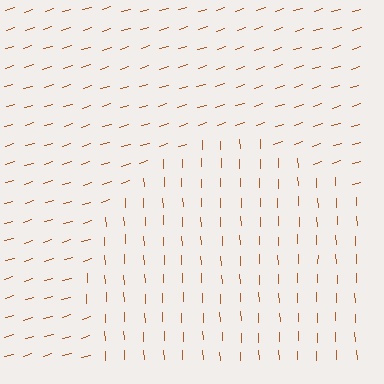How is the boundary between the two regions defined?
The boundary is defined purely by a change in line orientation (approximately 74 degrees difference). All lines are the same color and thickness.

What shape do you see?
I see a circle.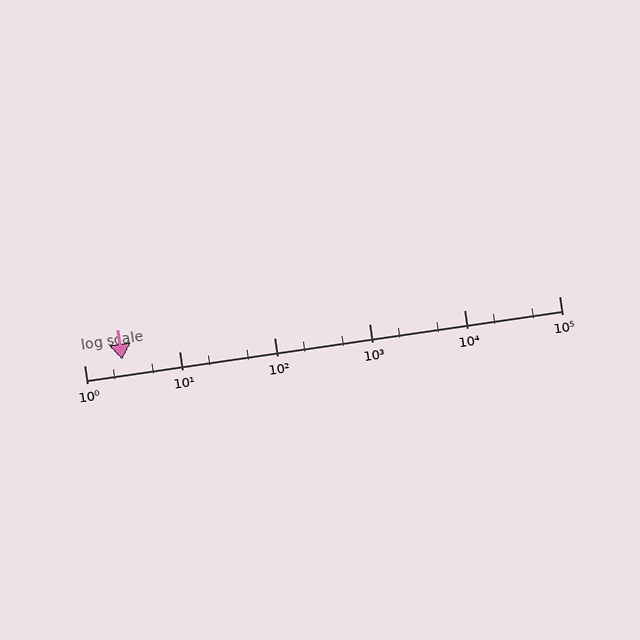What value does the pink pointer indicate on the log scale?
The pointer indicates approximately 2.5.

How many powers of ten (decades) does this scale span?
The scale spans 5 decades, from 1 to 100000.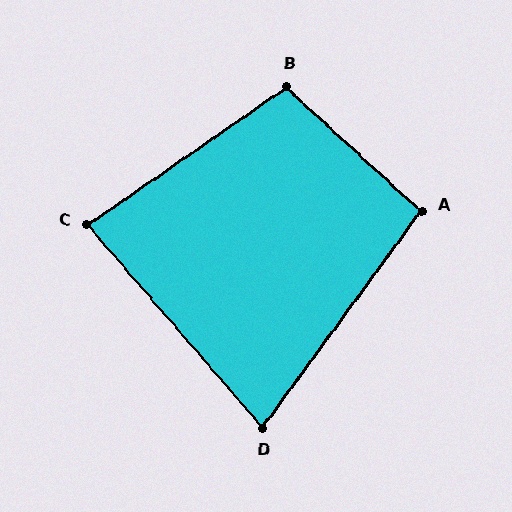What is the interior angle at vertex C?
Approximately 84 degrees (acute).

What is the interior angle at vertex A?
Approximately 96 degrees (obtuse).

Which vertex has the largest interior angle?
B, at approximately 103 degrees.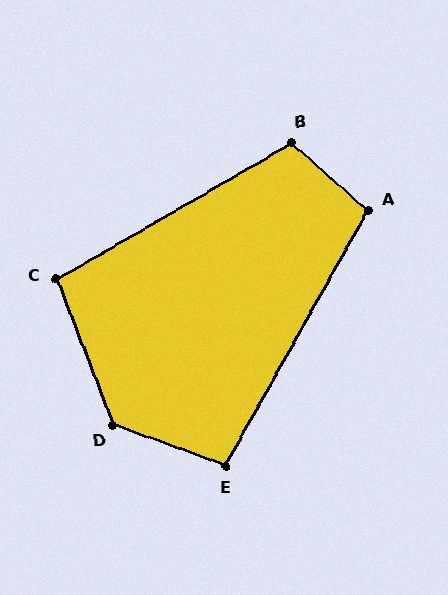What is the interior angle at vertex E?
Approximately 99 degrees (obtuse).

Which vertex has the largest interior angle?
D, at approximately 132 degrees.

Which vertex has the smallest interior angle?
C, at approximately 99 degrees.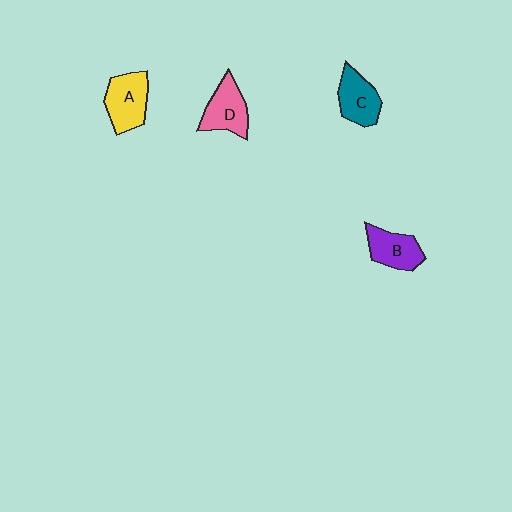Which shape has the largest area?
Shape A (yellow).